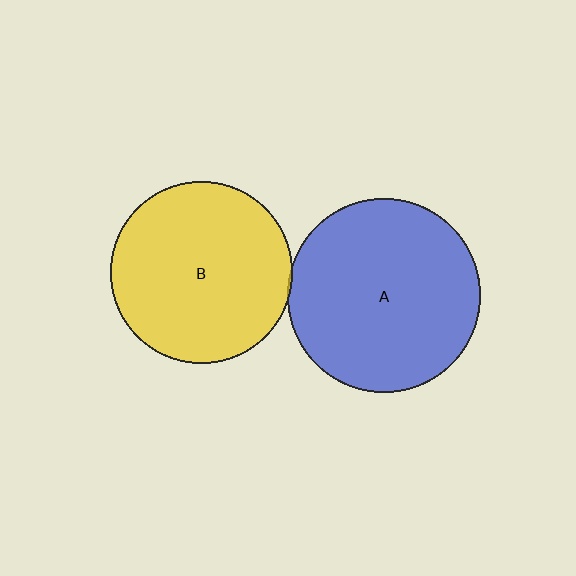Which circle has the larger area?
Circle A (blue).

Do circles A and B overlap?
Yes.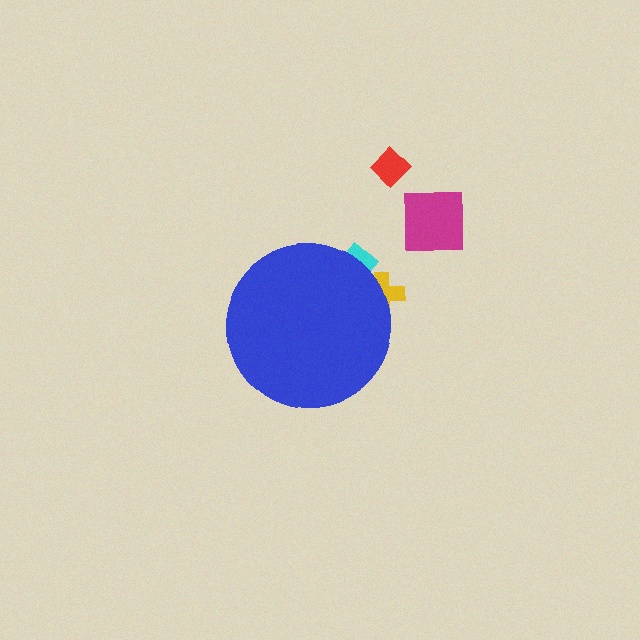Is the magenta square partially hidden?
No, the magenta square is fully visible.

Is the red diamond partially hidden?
No, the red diamond is fully visible.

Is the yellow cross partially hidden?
Yes, the yellow cross is partially hidden behind the blue circle.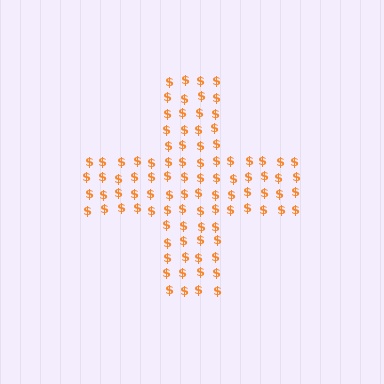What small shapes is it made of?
It is made of small dollar signs.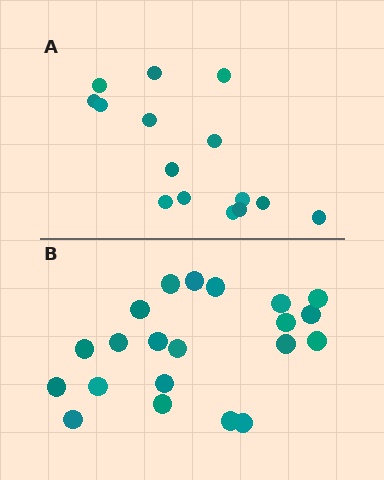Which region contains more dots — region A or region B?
Region B (the bottom region) has more dots.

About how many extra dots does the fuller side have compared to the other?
Region B has about 6 more dots than region A.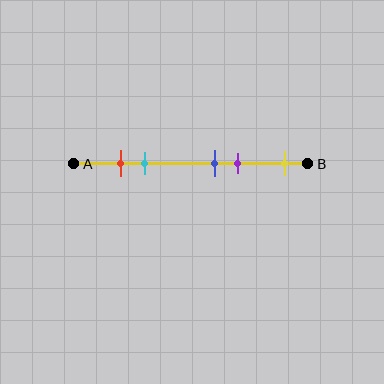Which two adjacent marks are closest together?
The red and cyan marks are the closest adjacent pair.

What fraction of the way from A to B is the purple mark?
The purple mark is approximately 70% (0.7) of the way from A to B.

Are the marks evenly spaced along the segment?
No, the marks are not evenly spaced.